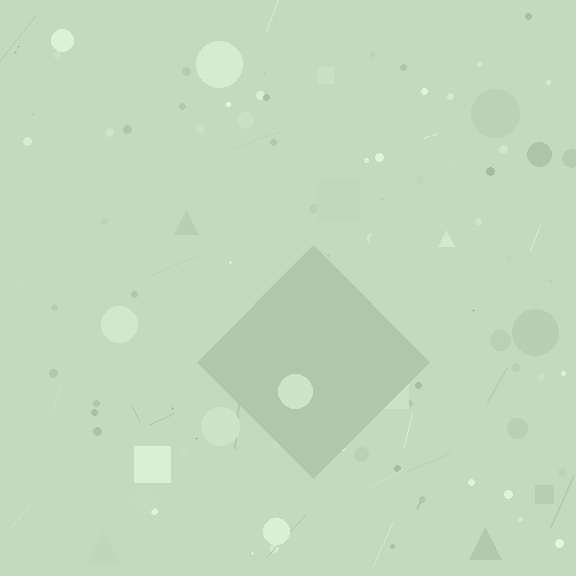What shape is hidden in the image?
A diamond is hidden in the image.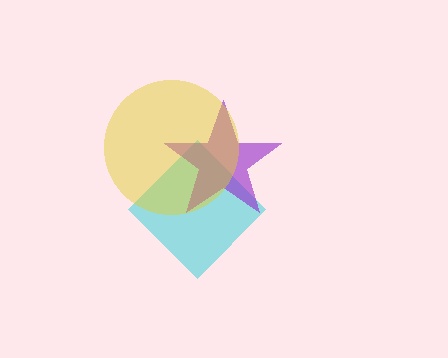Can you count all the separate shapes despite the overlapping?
Yes, there are 3 separate shapes.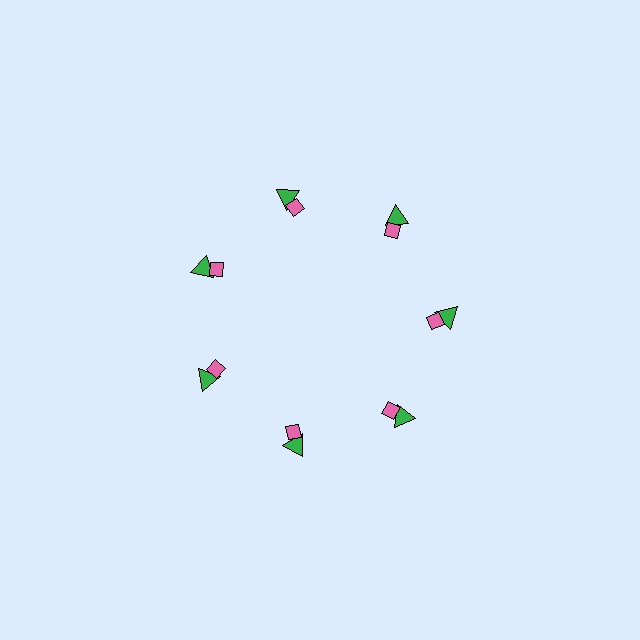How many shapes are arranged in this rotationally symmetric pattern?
There are 14 shapes, arranged in 7 groups of 2.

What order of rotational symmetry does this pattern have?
This pattern has 7-fold rotational symmetry.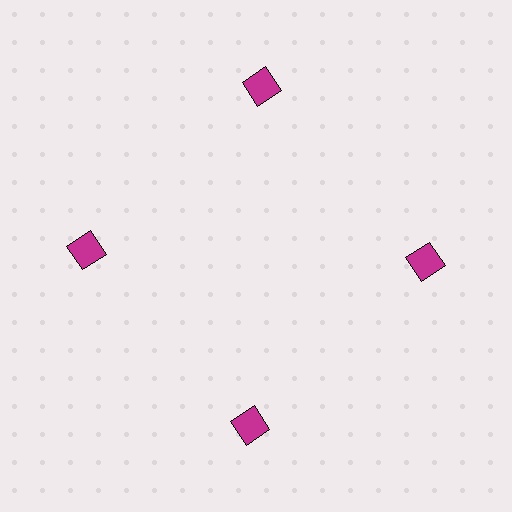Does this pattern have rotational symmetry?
Yes, this pattern has 4-fold rotational symmetry. It looks the same after rotating 90 degrees around the center.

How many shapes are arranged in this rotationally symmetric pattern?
There are 4 shapes, arranged in 4 groups of 1.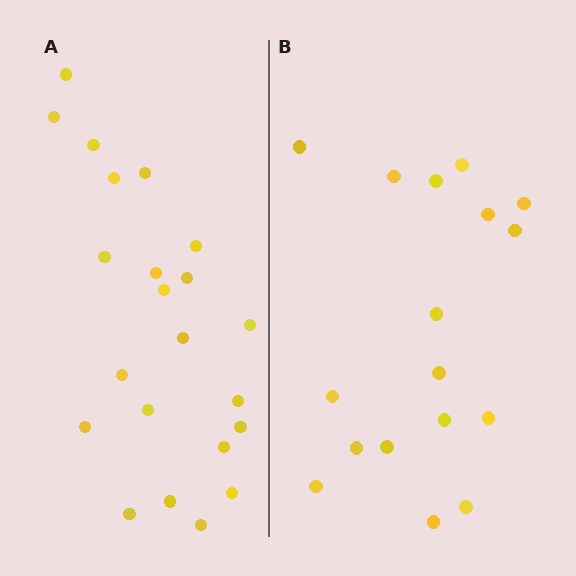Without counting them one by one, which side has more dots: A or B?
Region A (the left region) has more dots.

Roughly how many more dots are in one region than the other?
Region A has about 5 more dots than region B.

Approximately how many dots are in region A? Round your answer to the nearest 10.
About 20 dots. (The exact count is 22, which rounds to 20.)